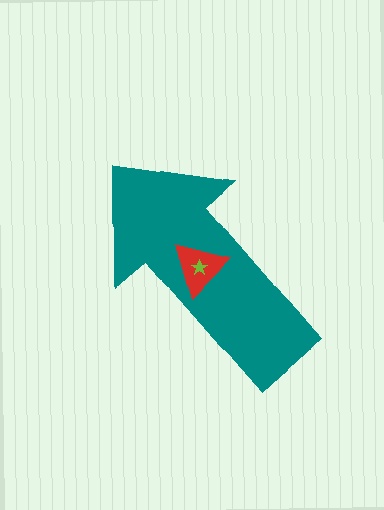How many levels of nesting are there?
3.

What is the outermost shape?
The teal arrow.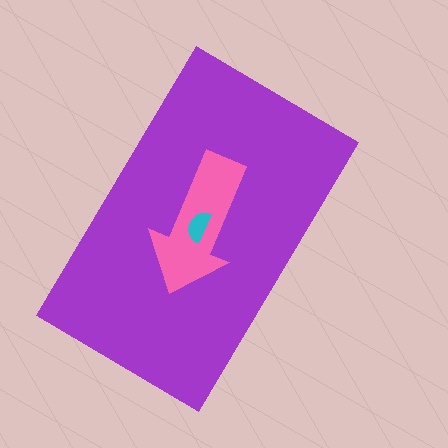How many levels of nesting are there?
3.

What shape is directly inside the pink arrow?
The cyan semicircle.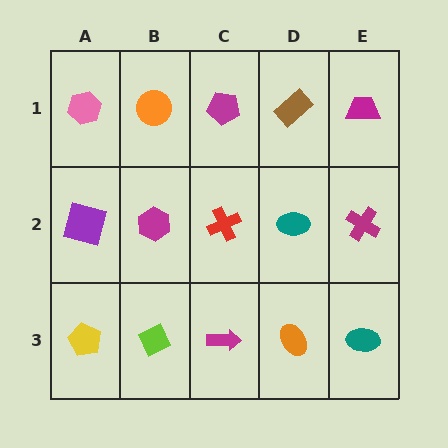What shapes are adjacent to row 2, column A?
A pink hexagon (row 1, column A), a yellow pentagon (row 3, column A), a magenta hexagon (row 2, column B).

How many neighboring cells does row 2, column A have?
3.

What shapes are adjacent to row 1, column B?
A magenta hexagon (row 2, column B), a pink hexagon (row 1, column A), a magenta pentagon (row 1, column C).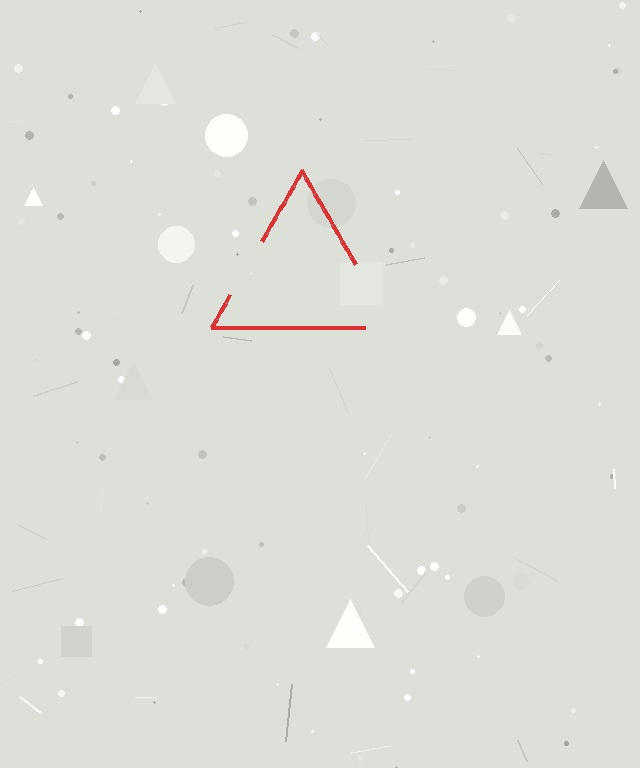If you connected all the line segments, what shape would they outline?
They would outline a triangle.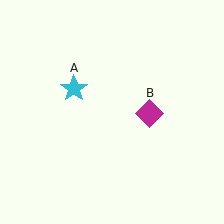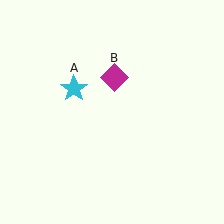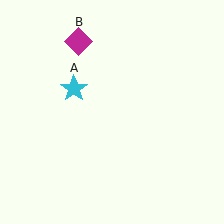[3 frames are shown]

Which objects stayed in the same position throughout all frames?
Cyan star (object A) remained stationary.